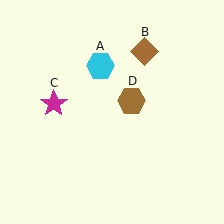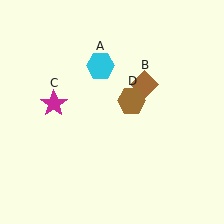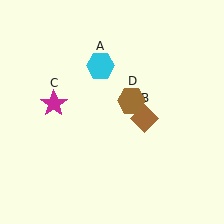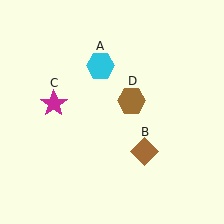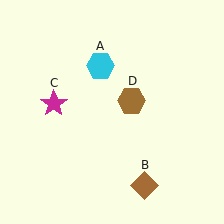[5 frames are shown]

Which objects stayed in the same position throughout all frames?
Cyan hexagon (object A) and magenta star (object C) and brown hexagon (object D) remained stationary.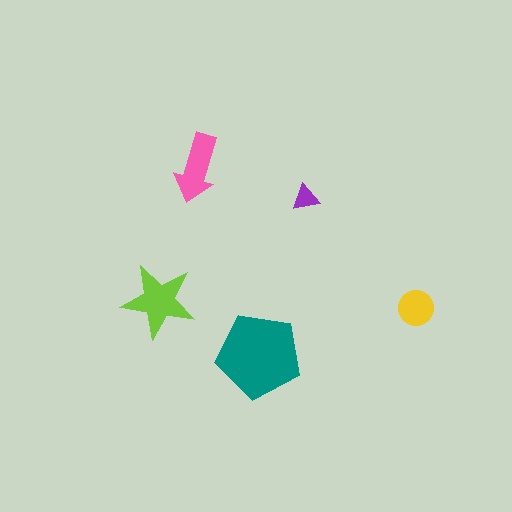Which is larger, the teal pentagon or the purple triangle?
The teal pentagon.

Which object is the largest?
The teal pentagon.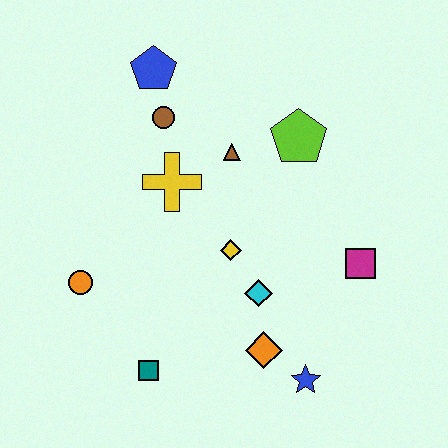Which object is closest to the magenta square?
The cyan diamond is closest to the magenta square.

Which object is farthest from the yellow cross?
The blue star is farthest from the yellow cross.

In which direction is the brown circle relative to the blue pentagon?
The brown circle is below the blue pentagon.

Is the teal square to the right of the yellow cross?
No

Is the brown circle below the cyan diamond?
No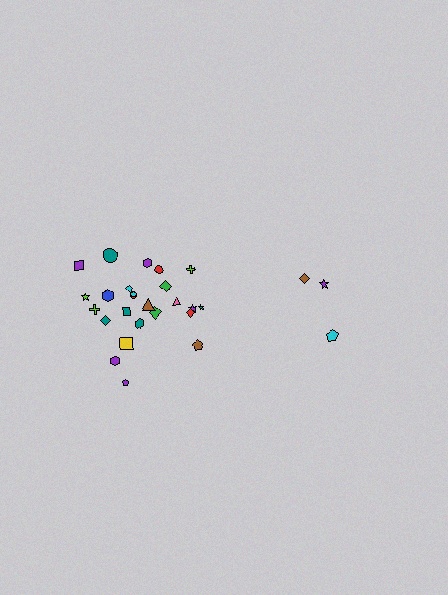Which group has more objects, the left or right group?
The left group.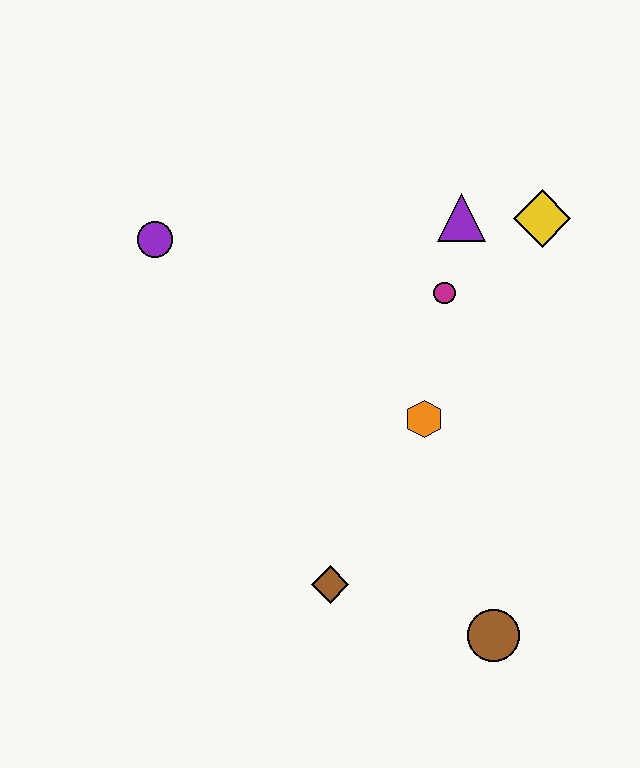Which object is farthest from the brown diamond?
The yellow diamond is farthest from the brown diamond.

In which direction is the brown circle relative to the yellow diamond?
The brown circle is below the yellow diamond.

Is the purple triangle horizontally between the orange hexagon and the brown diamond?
No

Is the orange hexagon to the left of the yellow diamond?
Yes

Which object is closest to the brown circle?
The brown diamond is closest to the brown circle.